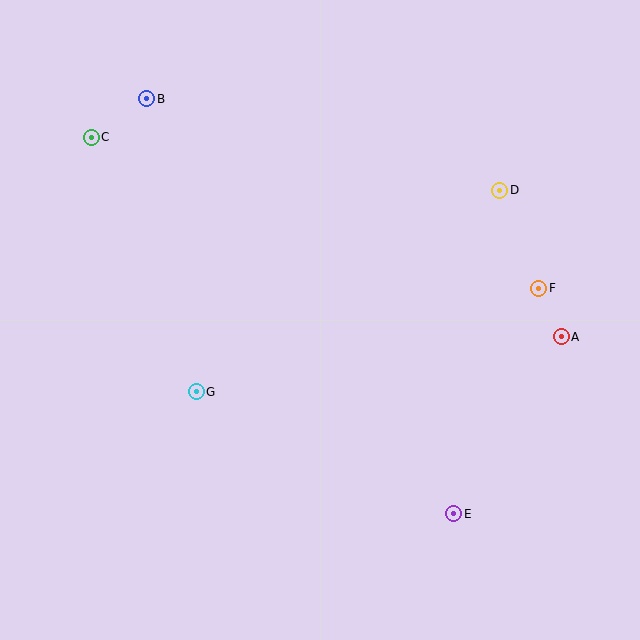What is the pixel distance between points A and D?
The distance between A and D is 159 pixels.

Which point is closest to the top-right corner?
Point D is closest to the top-right corner.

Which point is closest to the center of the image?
Point G at (196, 392) is closest to the center.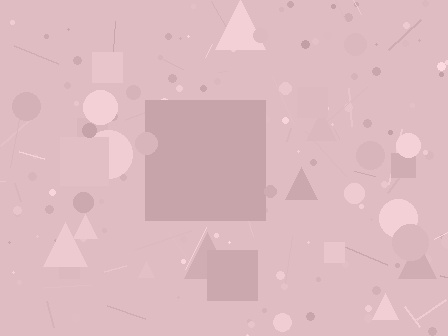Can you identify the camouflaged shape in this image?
The camouflaged shape is a square.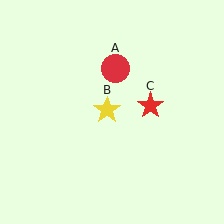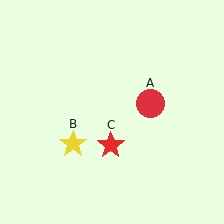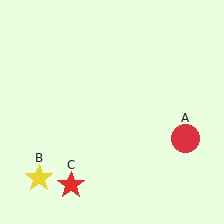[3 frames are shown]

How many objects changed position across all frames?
3 objects changed position: red circle (object A), yellow star (object B), red star (object C).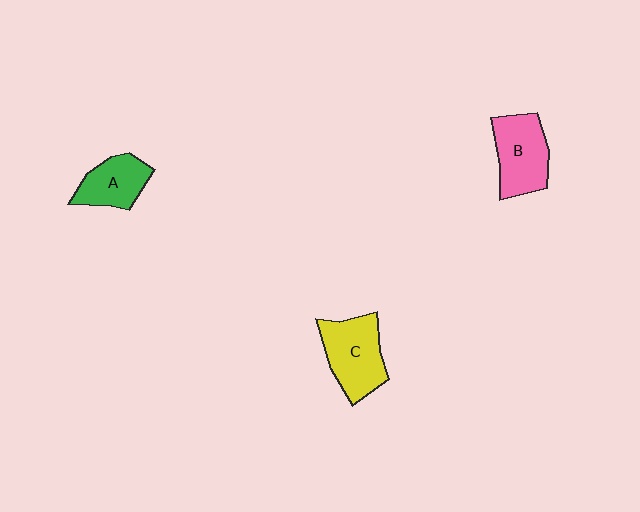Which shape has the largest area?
Shape C (yellow).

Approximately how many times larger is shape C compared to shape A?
Approximately 1.4 times.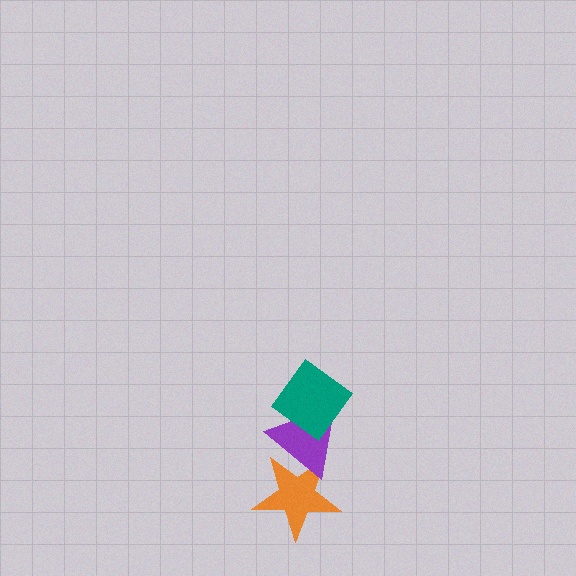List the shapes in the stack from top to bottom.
From top to bottom: the teal diamond, the purple triangle, the orange star.